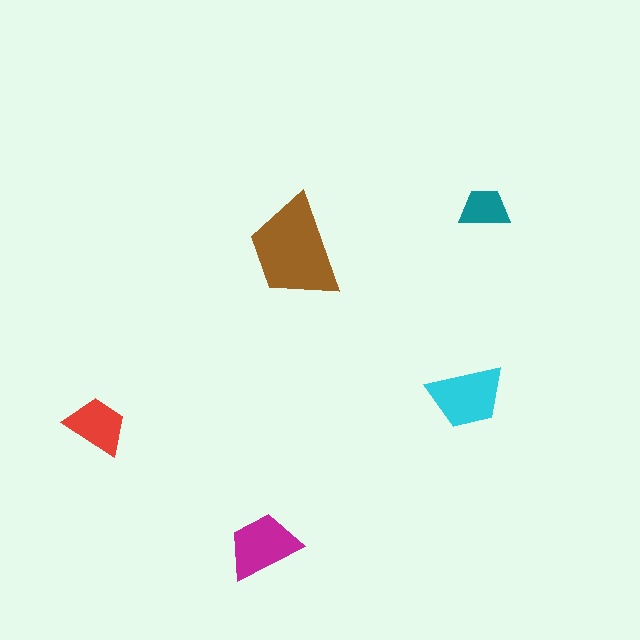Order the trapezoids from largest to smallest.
the brown one, the cyan one, the magenta one, the red one, the teal one.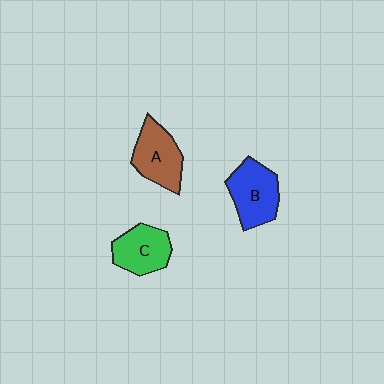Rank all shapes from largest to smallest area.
From largest to smallest: B (blue), A (brown), C (green).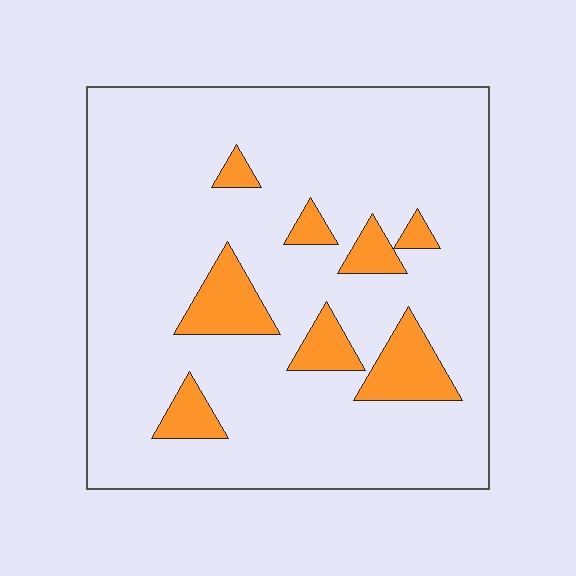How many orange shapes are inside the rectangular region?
8.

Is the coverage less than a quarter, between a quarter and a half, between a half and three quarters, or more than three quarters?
Less than a quarter.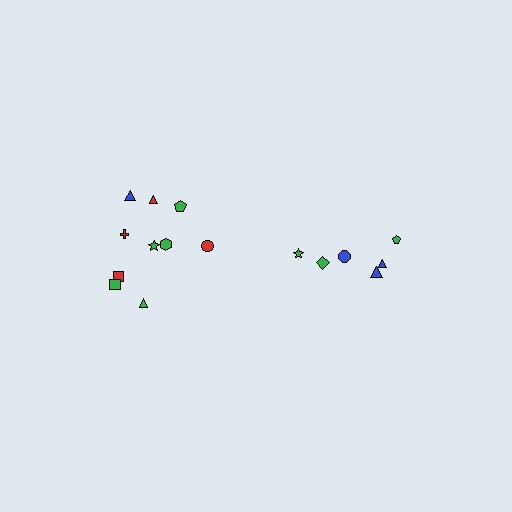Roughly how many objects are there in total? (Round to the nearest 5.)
Roughly 15 objects in total.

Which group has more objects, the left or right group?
The left group.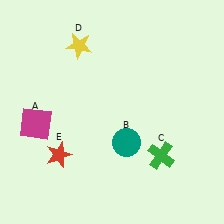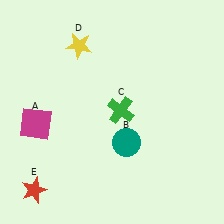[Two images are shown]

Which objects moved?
The objects that moved are: the green cross (C), the red star (E).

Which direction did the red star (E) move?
The red star (E) moved down.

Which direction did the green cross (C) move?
The green cross (C) moved up.